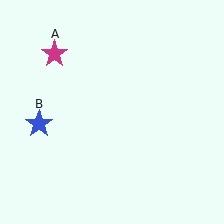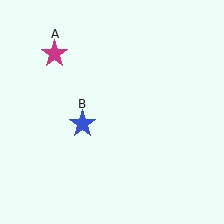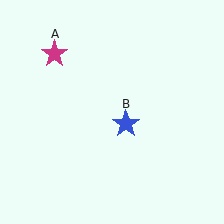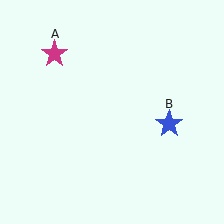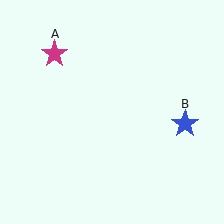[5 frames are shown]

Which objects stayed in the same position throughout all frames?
Magenta star (object A) remained stationary.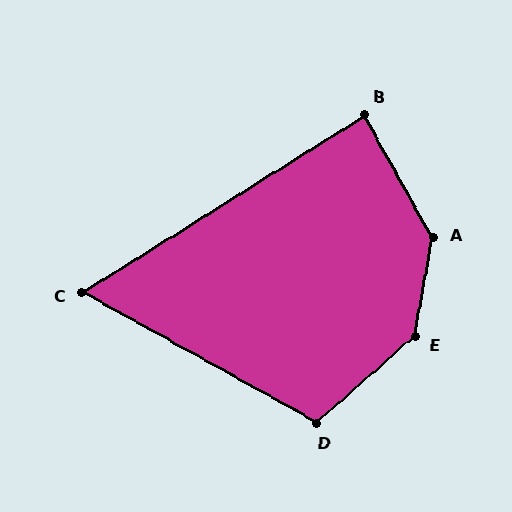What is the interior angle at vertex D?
Approximately 109 degrees (obtuse).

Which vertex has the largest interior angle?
E, at approximately 142 degrees.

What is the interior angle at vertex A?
Approximately 141 degrees (obtuse).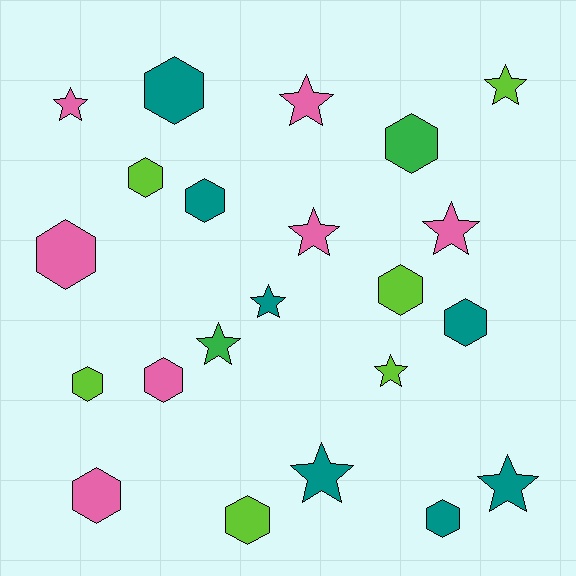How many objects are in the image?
There are 22 objects.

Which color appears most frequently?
Teal, with 7 objects.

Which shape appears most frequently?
Hexagon, with 12 objects.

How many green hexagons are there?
There is 1 green hexagon.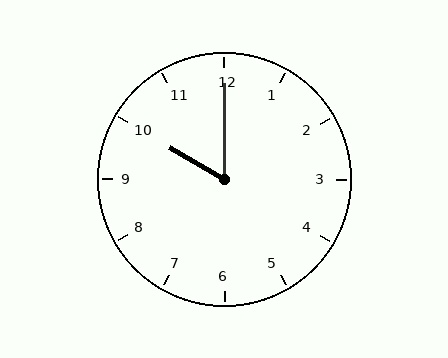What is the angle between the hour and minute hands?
Approximately 60 degrees.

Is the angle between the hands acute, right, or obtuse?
It is acute.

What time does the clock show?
10:00.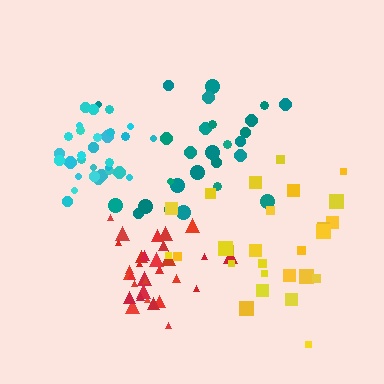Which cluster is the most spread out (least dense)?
Yellow.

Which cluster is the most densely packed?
Cyan.